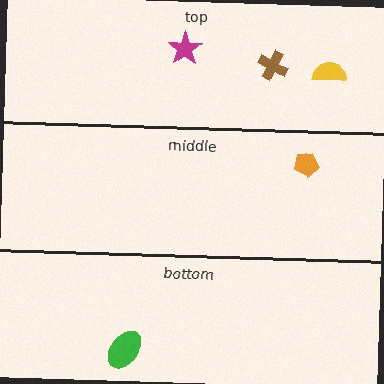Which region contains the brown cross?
The top region.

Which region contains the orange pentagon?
The middle region.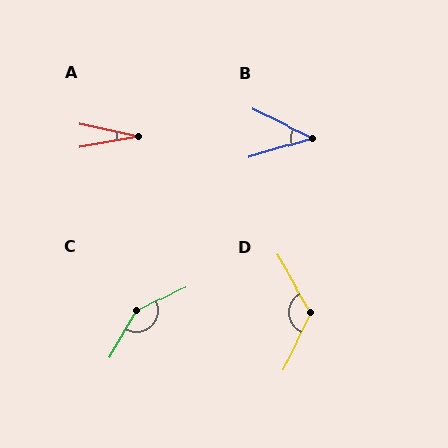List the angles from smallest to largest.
A (22°), B (43°), D (124°), C (147°).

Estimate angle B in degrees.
Approximately 43 degrees.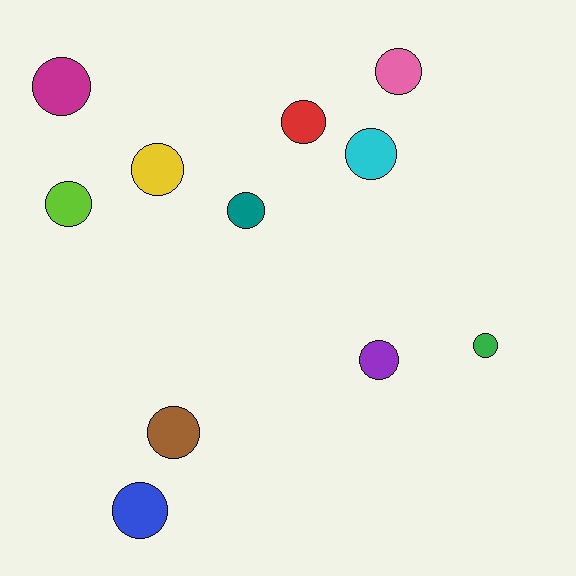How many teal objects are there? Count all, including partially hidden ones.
There is 1 teal object.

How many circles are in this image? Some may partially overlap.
There are 11 circles.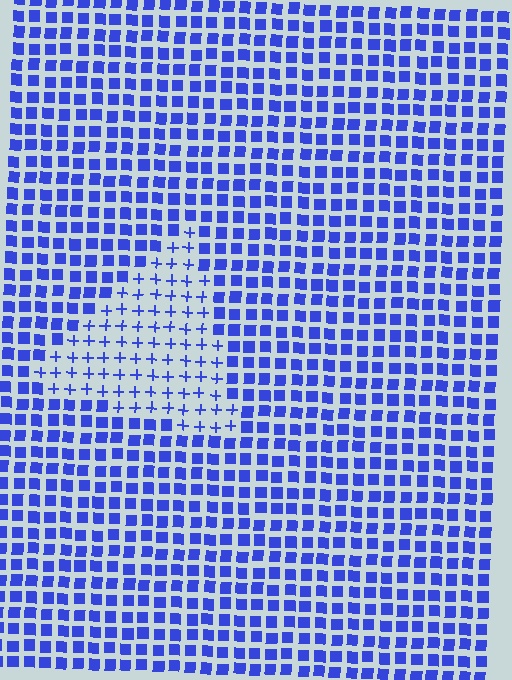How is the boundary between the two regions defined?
The boundary is defined by a change in element shape: plus signs inside vs. squares outside. All elements share the same color and spacing.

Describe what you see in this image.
The image is filled with small blue elements arranged in a uniform grid. A triangle-shaped region contains plus signs, while the surrounding area contains squares. The boundary is defined purely by the change in element shape.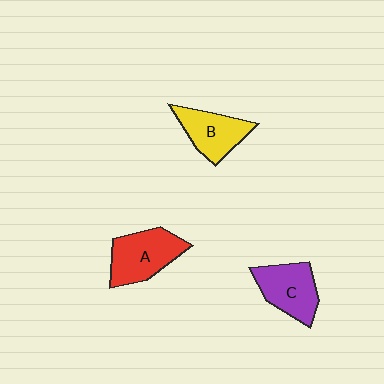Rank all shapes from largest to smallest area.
From largest to smallest: A (red), C (purple), B (yellow).